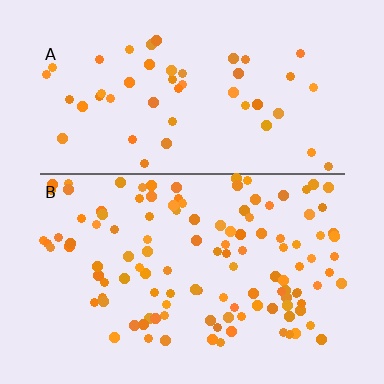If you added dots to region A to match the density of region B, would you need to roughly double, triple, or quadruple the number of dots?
Approximately double.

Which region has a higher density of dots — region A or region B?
B (the bottom).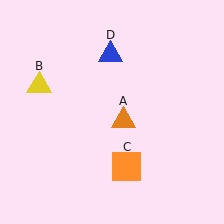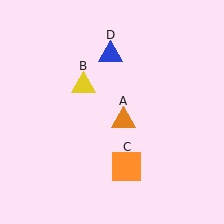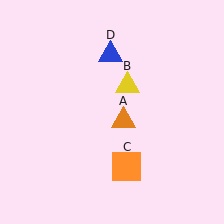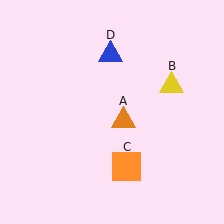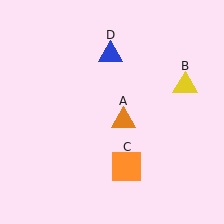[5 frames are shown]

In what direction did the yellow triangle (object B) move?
The yellow triangle (object B) moved right.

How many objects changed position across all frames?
1 object changed position: yellow triangle (object B).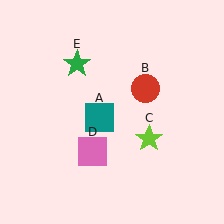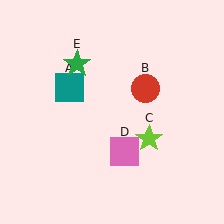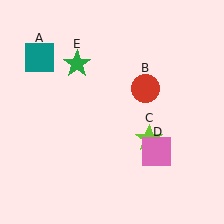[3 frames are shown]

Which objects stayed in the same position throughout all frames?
Red circle (object B) and lime star (object C) and green star (object E) remained stationary.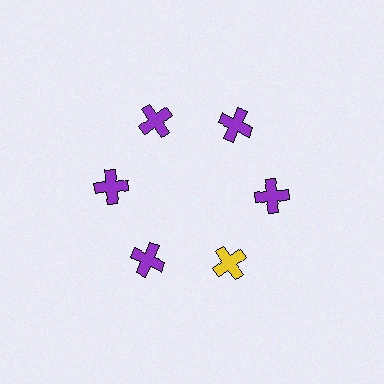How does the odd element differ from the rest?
It has a different color: yellow instead of purple.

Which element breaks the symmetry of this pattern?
The yellow cross at roughly the 5 o'clock position breaks the symmetry. All other shapes are purple crosses.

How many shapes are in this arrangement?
There are 6 shapes arranged in a ring pattern.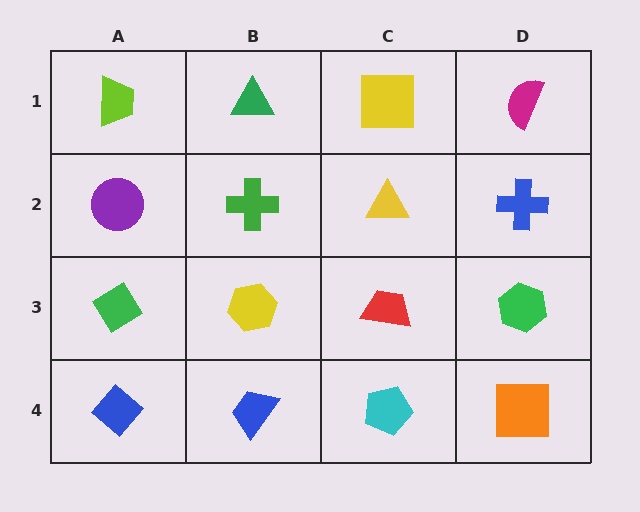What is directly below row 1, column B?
A green cross.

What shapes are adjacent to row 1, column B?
A green cross (row 2, column B), a lime trapezoid (row 1, column A), a yellow square (row 1, column C).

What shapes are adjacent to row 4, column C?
A red trapezoid (row 3, column C), a blue trapezoid (row 4, column B), an orange square (row 4, column D).